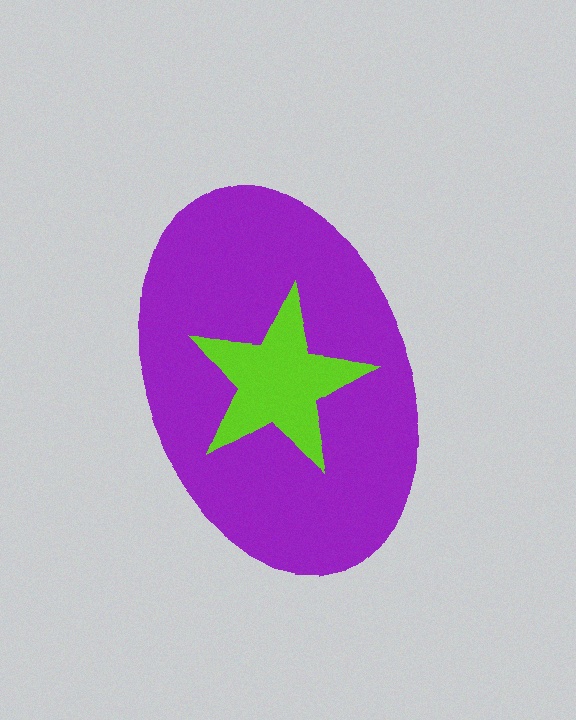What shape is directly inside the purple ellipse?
The lime star.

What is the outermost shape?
The purple ellipse.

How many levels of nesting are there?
2.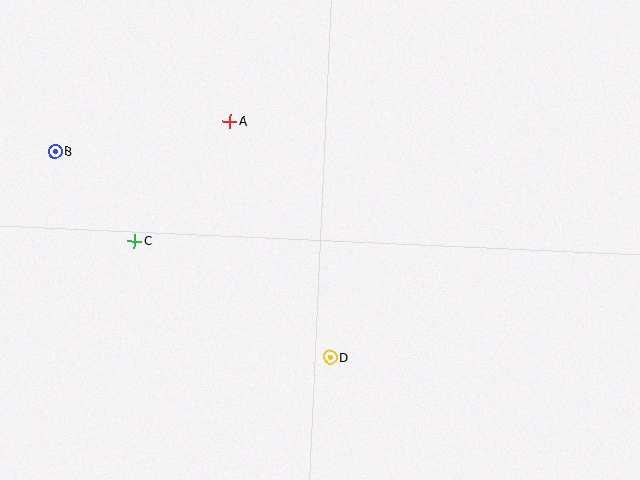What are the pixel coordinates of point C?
Point C is at (135, 241).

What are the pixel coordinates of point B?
Point B is at (55, 151).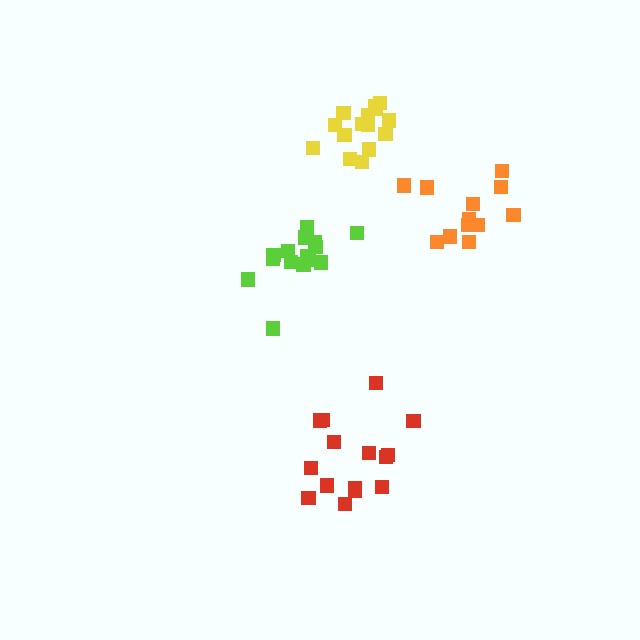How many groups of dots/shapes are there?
There are 4 groups.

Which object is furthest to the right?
The orange cluster is rightmost.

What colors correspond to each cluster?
The clusters are colored: lime, red, yellow, orange.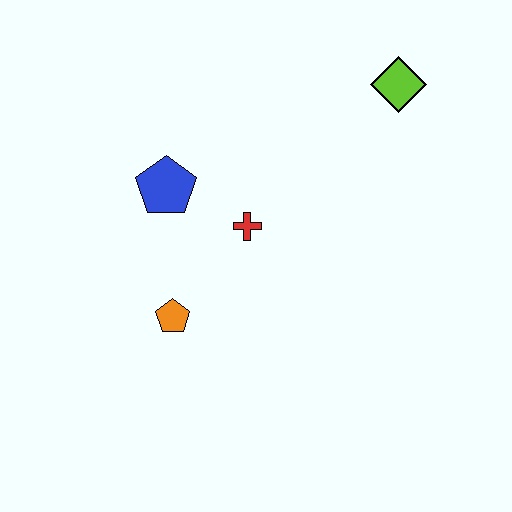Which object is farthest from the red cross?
The lime diamond is farthest from the red cross.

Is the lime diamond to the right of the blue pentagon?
Yes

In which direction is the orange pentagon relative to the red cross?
The orange pentagon is below the red cross.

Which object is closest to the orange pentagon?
The red cross is closest to the orange pentagon.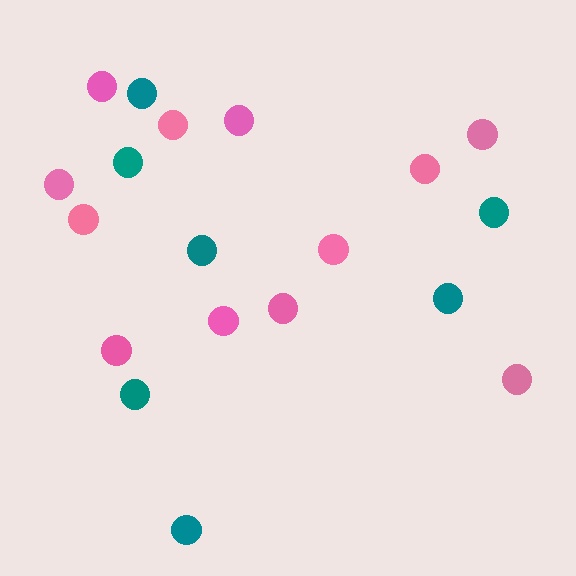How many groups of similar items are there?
There are 2 groups: one group of teal circles (7) and one group of pink circles (12).